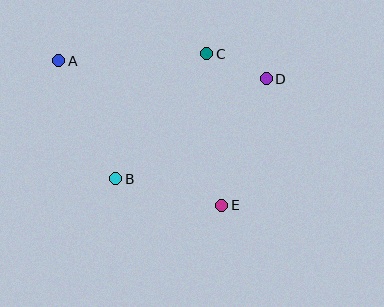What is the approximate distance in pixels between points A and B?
The distance between A and B is approximately 131 pixels.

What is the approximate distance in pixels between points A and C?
The distance between A and C is approximately 148 pixels.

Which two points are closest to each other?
Points C and D are closest to each other.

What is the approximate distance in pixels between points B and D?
The distance between B and D is approximately 181 pixels.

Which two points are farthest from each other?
Points A and E are farthest from each other.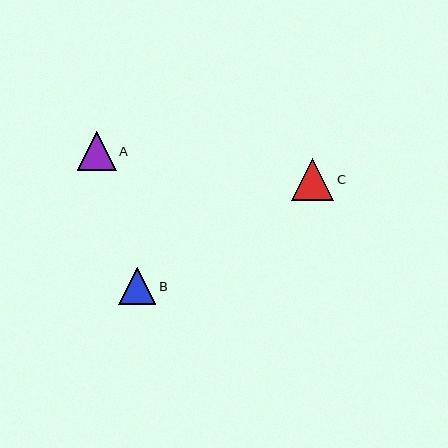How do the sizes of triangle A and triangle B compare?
Triangle A and triangle B are approximately the same size.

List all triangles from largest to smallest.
From largest to smallest: C, A, B.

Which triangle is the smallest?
Triangle B is the smallest with a size of approximately 37 pixels.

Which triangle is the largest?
Triangle C is the largest with a size of approximately 43 pixels.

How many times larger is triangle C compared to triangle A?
Triangle C is approximately 1.1 times the size of triangle A.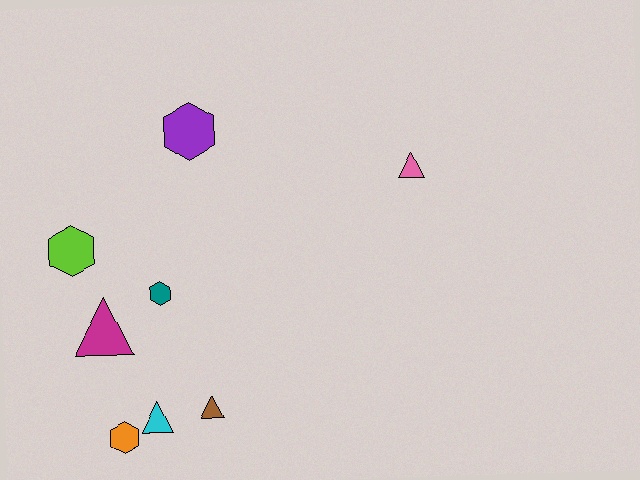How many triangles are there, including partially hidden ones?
There are 4 triangles.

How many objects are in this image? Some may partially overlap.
There are 8 objects.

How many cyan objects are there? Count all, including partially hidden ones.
There is 1 cyan object.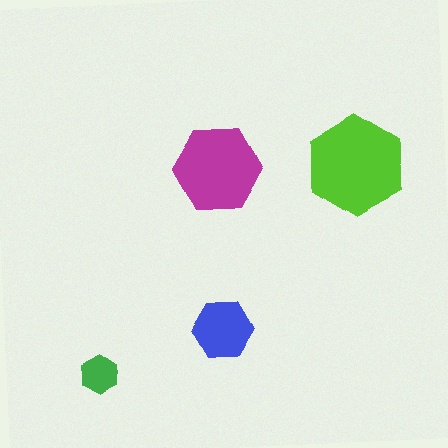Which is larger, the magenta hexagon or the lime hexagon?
The lime one.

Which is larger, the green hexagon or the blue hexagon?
The blue one.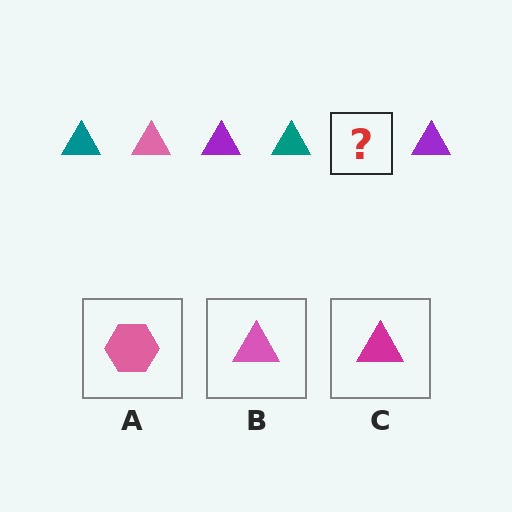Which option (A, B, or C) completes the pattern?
B.